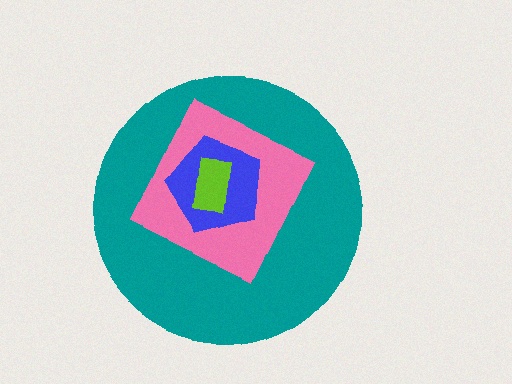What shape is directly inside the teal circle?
The pink diamond.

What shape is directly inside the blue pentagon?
The lime rectangle.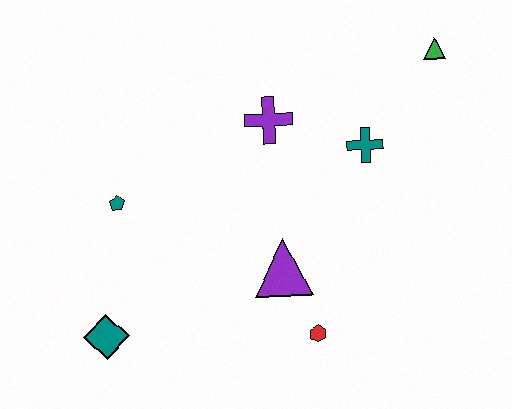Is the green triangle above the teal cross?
Yes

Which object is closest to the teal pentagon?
The teal diamond is closest to the teal pentagon.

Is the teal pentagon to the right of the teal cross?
No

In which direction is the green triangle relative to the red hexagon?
The green triangle is above the red hexagon.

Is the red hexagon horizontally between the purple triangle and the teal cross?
Yes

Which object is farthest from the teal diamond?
The green triangle is farthest from the teal diamond.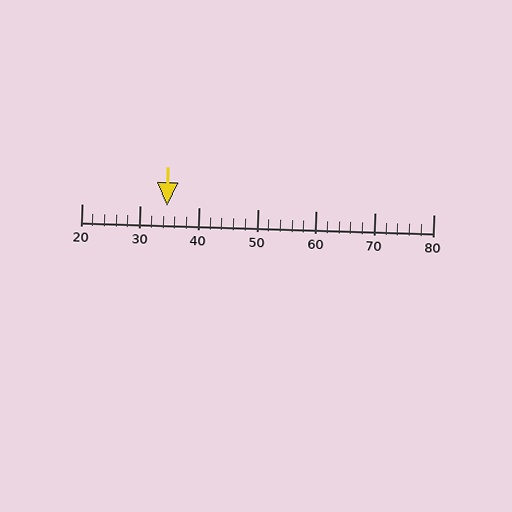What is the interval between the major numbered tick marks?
The major tick marks are spaced 10 units apart.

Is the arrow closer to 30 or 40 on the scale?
The arrow is closer to 30.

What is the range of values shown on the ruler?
The ruler shows values from 20 to 80.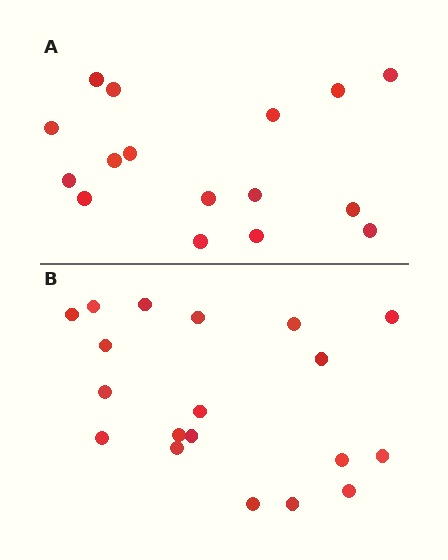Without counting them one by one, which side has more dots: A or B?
Region B (the bottom region) has more dots.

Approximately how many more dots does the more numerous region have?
Region B has just a few more — roughly 2 or 3 more dots than region A.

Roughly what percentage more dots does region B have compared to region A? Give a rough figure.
About 20% more.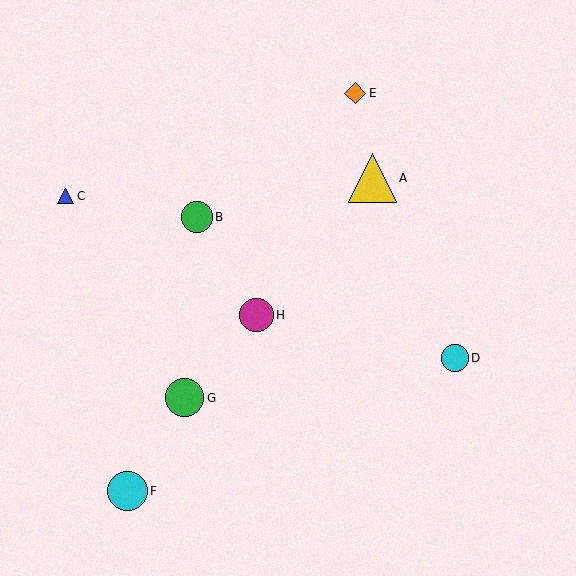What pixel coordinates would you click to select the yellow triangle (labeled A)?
Click at (372, 178) to select the yellow triangle A.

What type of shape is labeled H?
Shape H is a magenta circle.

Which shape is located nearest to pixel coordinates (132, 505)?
The cyan circle (labeled F) at (127, 491) is nearest to that location.